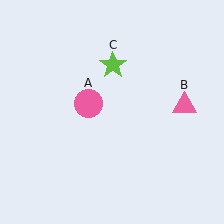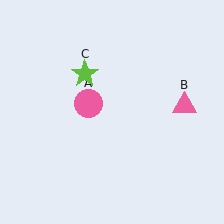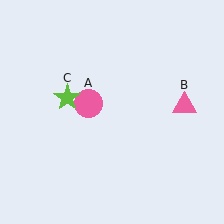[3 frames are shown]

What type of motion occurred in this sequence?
The lime star (object C) rotated counterclockwise around the center of the scene.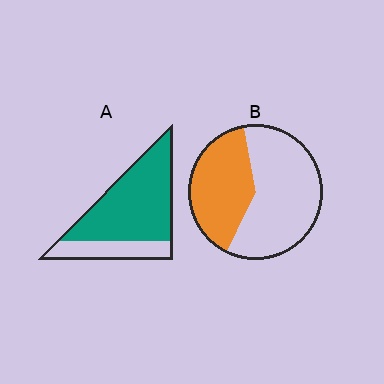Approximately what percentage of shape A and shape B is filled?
A is approximately 75% and B is approximately 40%.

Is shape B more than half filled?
No.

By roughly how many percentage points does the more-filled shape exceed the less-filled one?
By roughly 35 percentage points (A over B).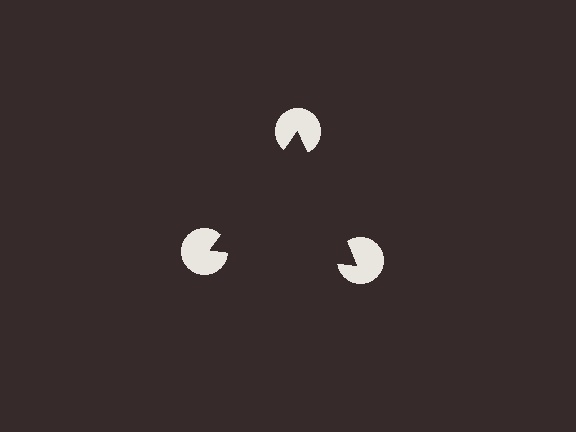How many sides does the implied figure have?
3 sides.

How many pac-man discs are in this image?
There are 3 — one at each vertex of the illusory triangle.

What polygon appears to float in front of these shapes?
An illusory triangle — its edges are inferred from the aligned wedge cuts in the pac-man discs, not physically drawn.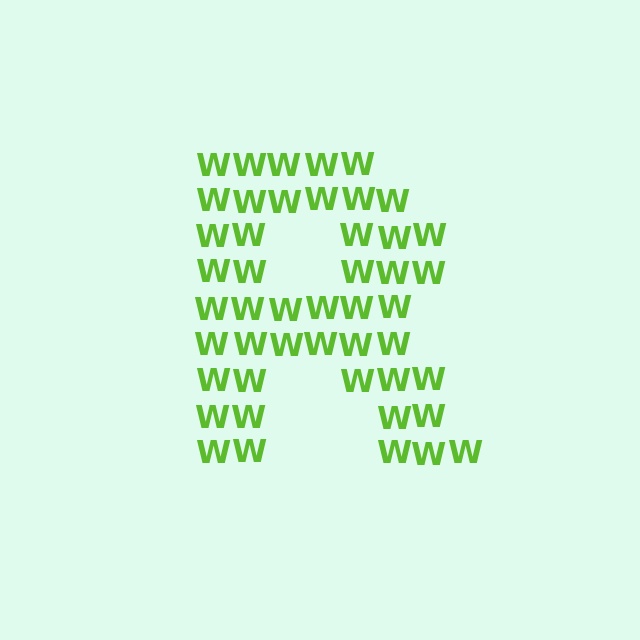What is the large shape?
The large shape is the letter R.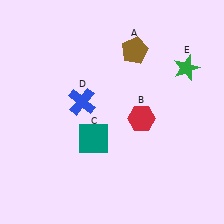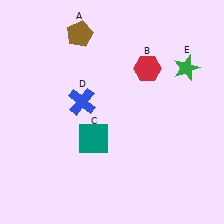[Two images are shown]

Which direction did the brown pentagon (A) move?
The brown pentagon (A) moved left.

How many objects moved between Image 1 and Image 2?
2 objects moved between the two images.